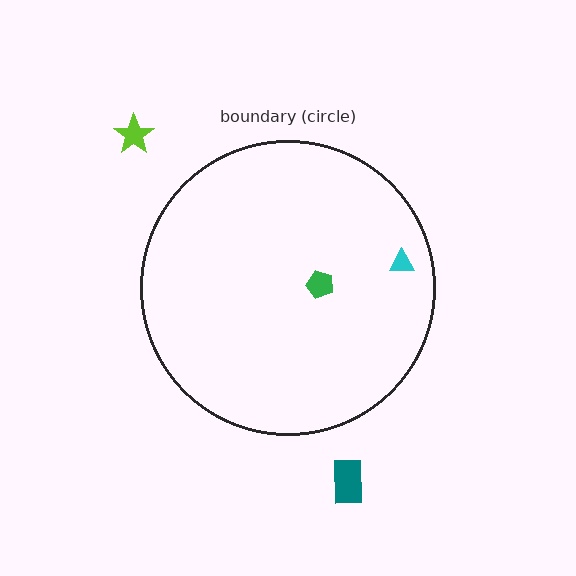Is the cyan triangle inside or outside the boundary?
Inside.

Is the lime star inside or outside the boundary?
Outside.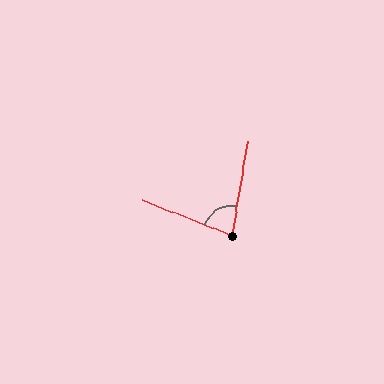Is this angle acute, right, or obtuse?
It is acute.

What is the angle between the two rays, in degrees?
Approximately 78 degrees.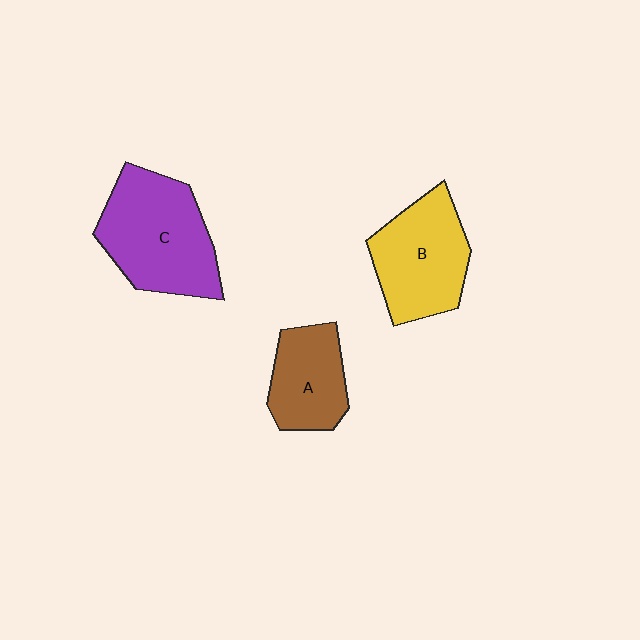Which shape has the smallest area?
Shape A (brown).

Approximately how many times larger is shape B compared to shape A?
Approximately 1.4 times.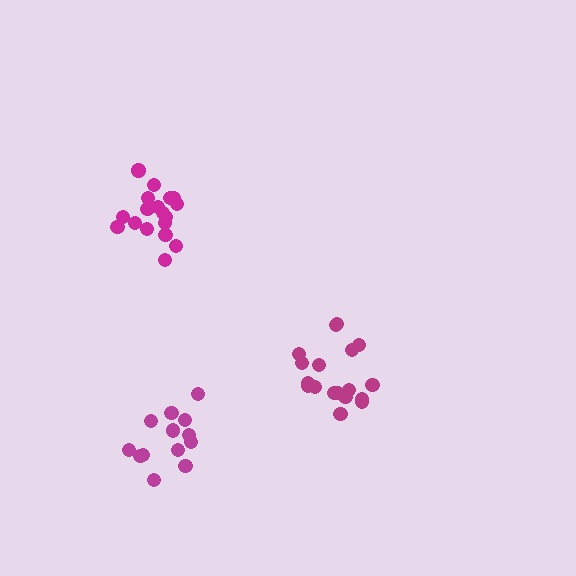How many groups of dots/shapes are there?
There are 3 groups.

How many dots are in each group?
Group 1: 18 dots, Group 2: 18 dots, Group 3: 13 dots (49 total).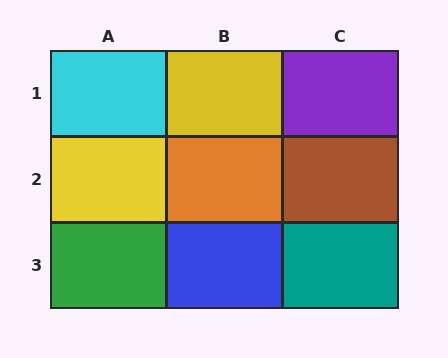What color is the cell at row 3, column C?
Teal.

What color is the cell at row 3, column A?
Green.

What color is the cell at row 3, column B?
Blue.